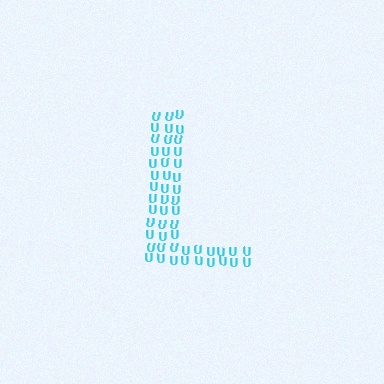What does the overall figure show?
The overall figure shows the letter L.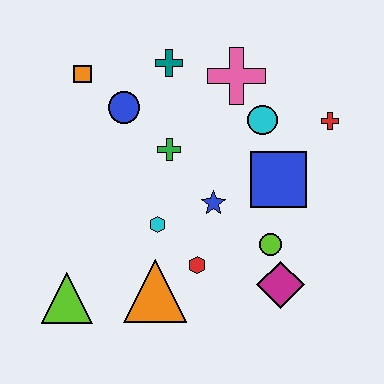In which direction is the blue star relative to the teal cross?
The blue star is below the teal cross.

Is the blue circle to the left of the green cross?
Yes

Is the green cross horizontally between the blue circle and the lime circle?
Yes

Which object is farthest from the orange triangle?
The red cross is farthest from the orange triangle.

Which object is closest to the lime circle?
The magenta diamond is closest to the lime circle.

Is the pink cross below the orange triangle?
No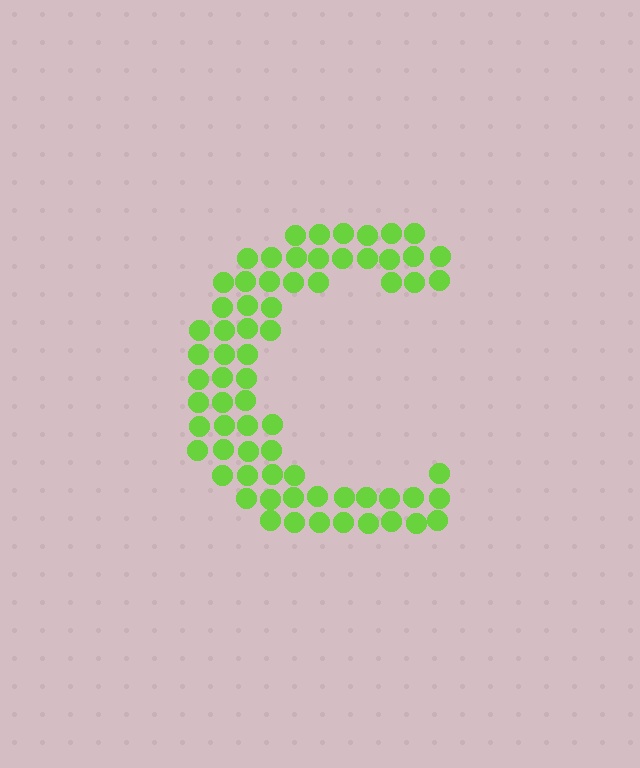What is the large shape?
The large shape is the letter C.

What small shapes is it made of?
It is made of small circles.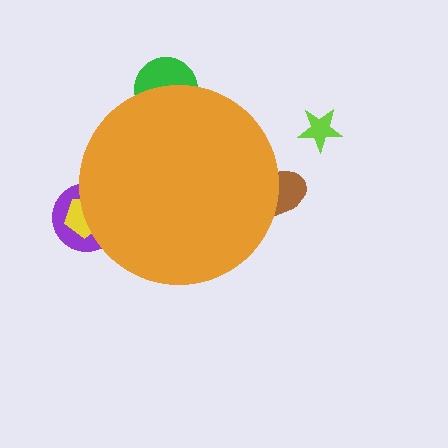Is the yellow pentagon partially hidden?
Yes, the yellow pentagon is partially hidden behind the orange circle.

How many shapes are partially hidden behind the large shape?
4 shapes are partially hidden.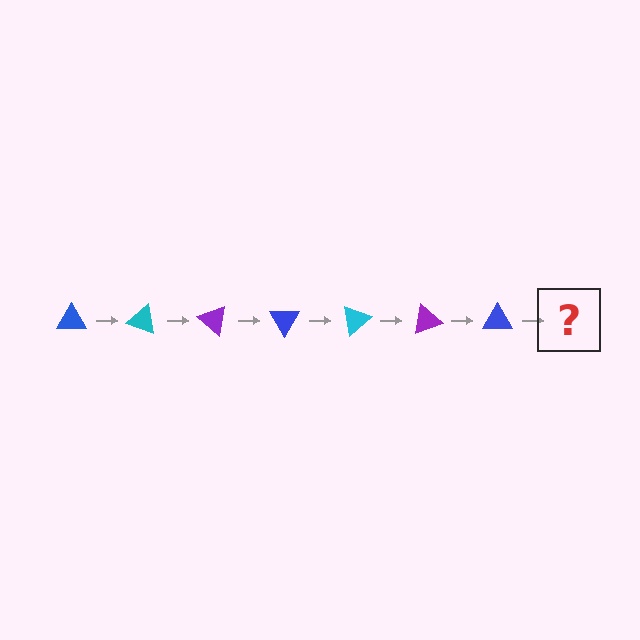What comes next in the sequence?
The next element should be a cyan triangle, rotated 140 degrees from the start.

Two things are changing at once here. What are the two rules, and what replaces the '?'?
The two rules are that it rotates 20 degrees each step and the color cycles through blue, cyan, and purple. The '?' should be a cyan triangle, rotated 140 degrees from the start.